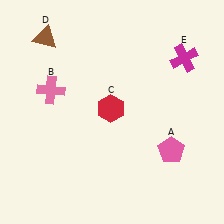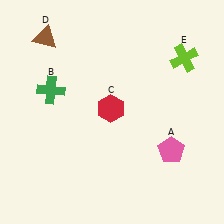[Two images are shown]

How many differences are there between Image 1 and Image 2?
There are 2 differences between the two images.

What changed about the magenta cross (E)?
In Image 1, E is magenta. In Image 2, it changed to lime.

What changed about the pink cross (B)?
In Image 1, B is pink. In Image 2, it changed to green.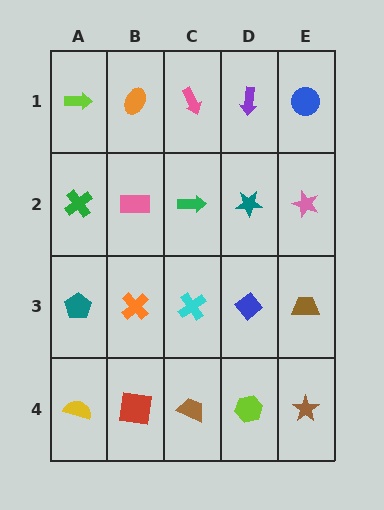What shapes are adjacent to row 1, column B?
A pink rectangle (row 2, column B), a lime arrow (row 1, column A), a pink arrow (row 1, column C).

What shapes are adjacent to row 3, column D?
A teal star (row 2, column D), a lime hexagon (row 4, column D), a cyan cross (row 3, column C), a brown trapezoid (row 3, column E).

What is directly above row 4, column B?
An orange cross.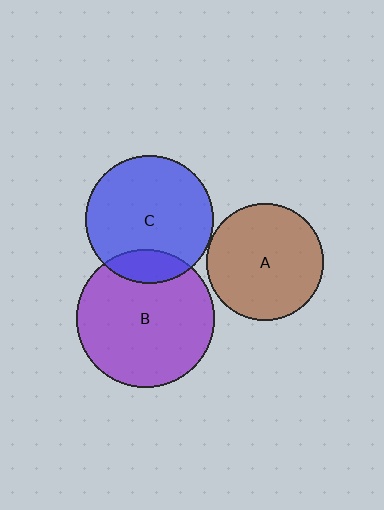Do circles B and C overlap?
Yes.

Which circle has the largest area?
Circle B (purple).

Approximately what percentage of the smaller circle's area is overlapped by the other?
Approximately 15%.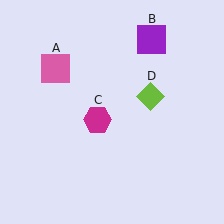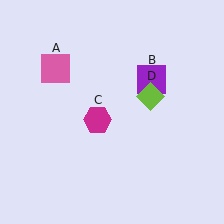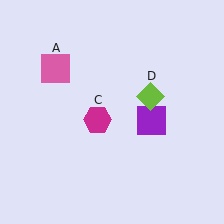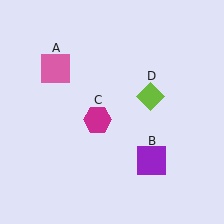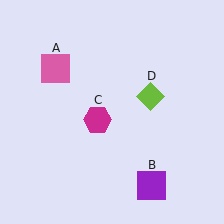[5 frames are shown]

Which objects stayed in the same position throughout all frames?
Pink square (object A) and magenta hexagon (object C) and lime diamond (object D) remained stationary.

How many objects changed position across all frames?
1 object changed position: purple square (object B).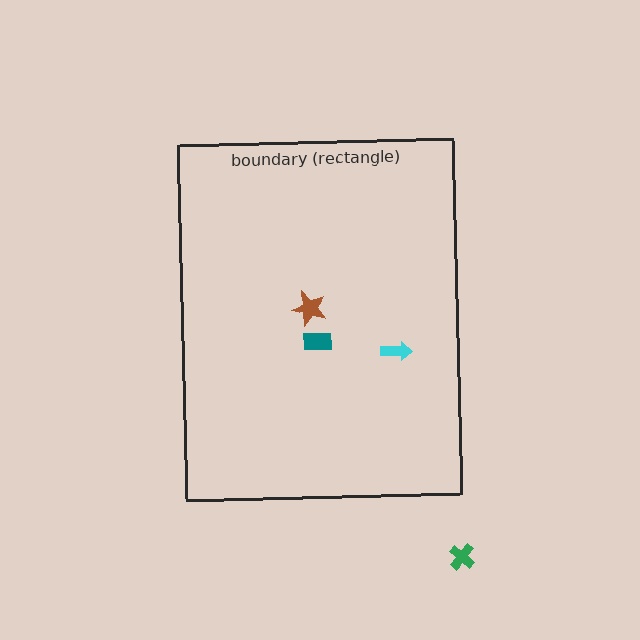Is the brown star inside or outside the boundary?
Inside.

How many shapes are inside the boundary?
3 inside, 1 outside.